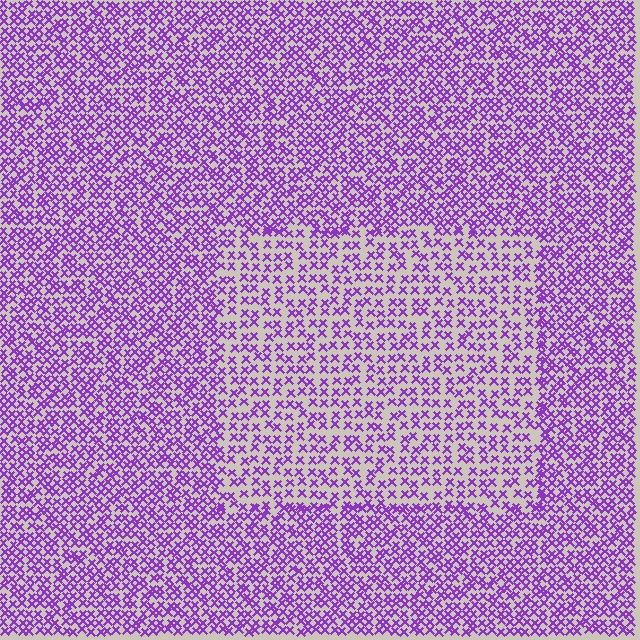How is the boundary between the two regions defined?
The boundary is defined by a change in element density (approximately 1.7x ratio). All elements are the same color, size, and shape.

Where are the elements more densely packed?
The elements are more densely packed outside the rectangle boundary.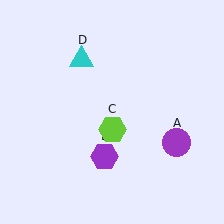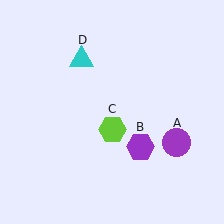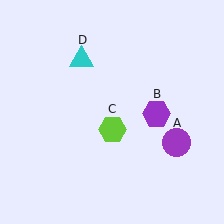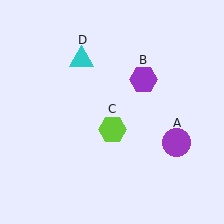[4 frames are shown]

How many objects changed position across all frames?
1 object changed position: purple hexagon (object B).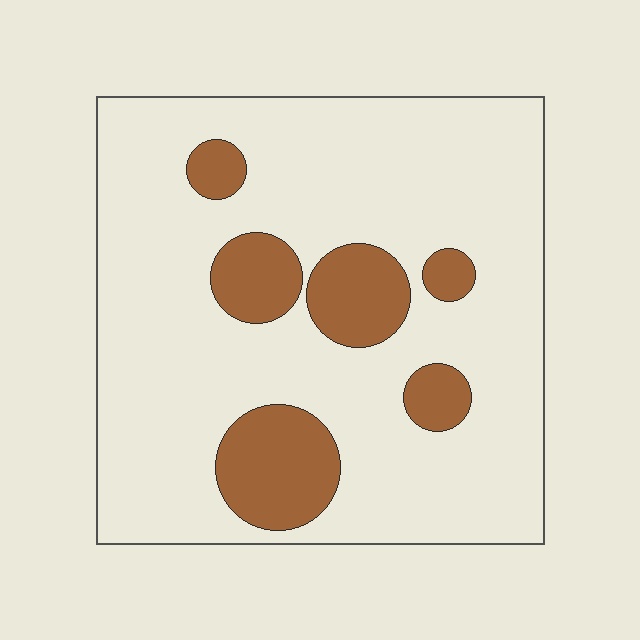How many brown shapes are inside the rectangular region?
6.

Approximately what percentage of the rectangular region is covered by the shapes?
Approximately 20%.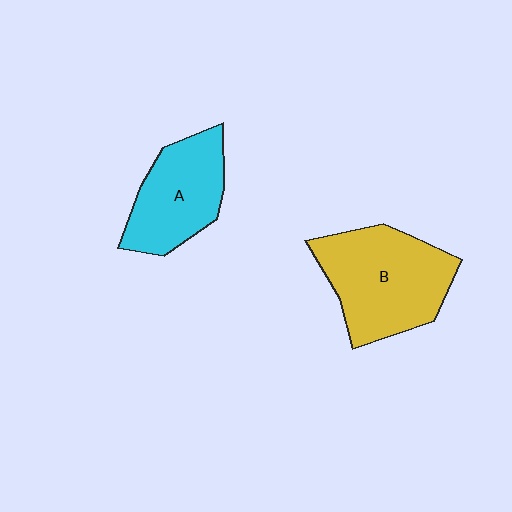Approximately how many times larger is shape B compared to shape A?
Approximately 1.4 times.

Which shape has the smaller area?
Shape A (cyan).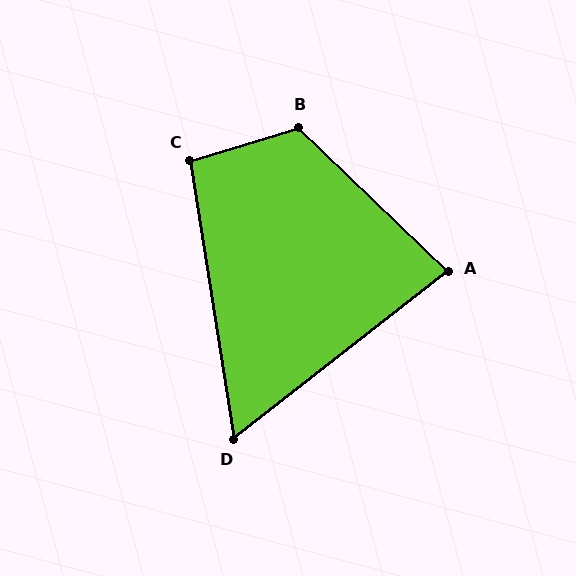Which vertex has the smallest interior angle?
D, at approximately 61 degrees.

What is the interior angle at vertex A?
Approximately 82 degrees (acute).